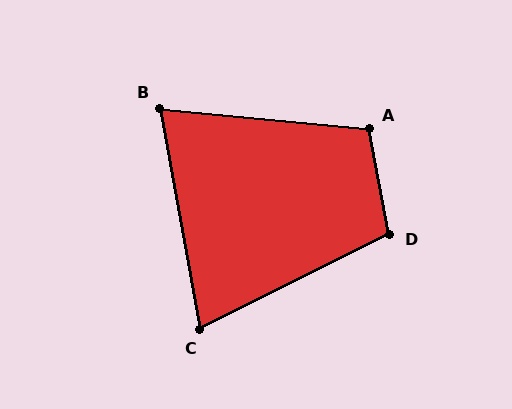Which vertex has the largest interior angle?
A, at approximately 106 degrees.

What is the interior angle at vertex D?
Approximately 106 degrees (obtuse).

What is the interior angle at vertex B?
Approximately 74 degrees (acute).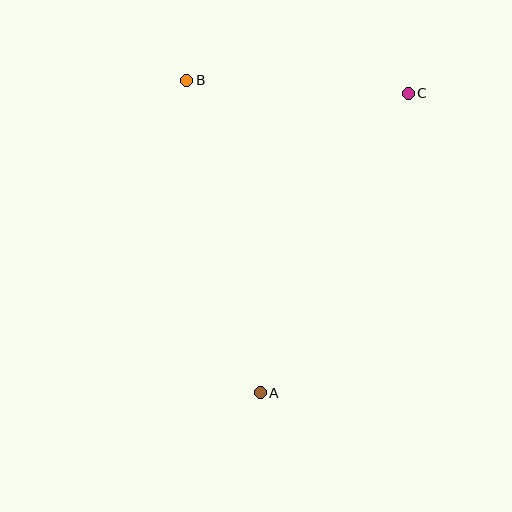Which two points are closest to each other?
Points B and C are closest to each other.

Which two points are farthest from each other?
Points A and C are farthest from each other.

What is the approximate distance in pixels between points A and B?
The distance between A and B is approximately 321 pixels.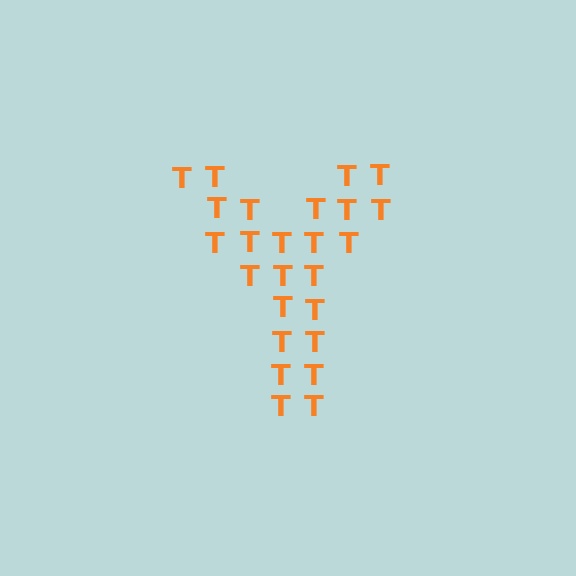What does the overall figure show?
The overall figure shows the letter Y.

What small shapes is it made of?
It is made of small letter T's.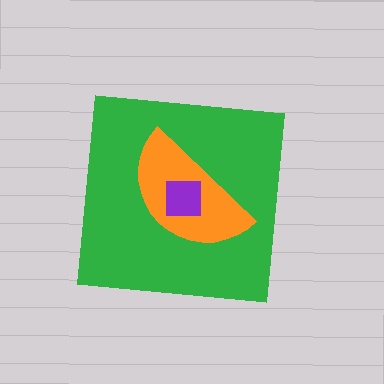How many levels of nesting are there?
3.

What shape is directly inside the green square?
The orange semicircle.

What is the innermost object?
The purple square.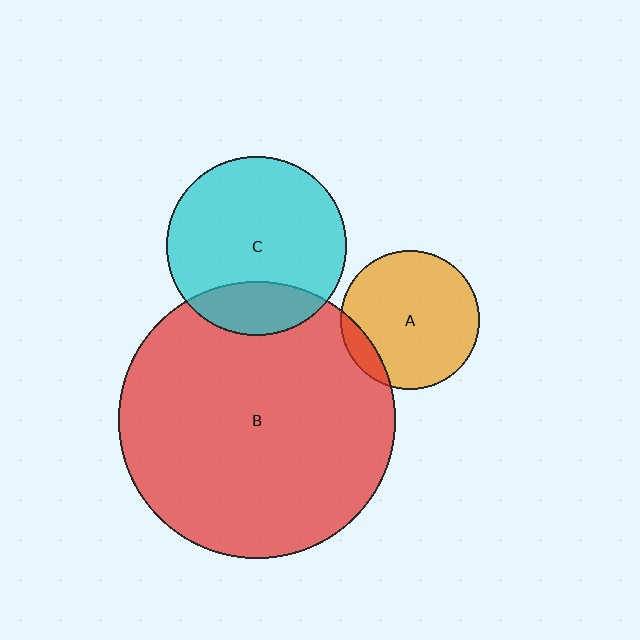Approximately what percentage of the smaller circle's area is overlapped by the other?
Approximately 10%.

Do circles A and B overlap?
Yes.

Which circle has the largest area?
Circle B (red).